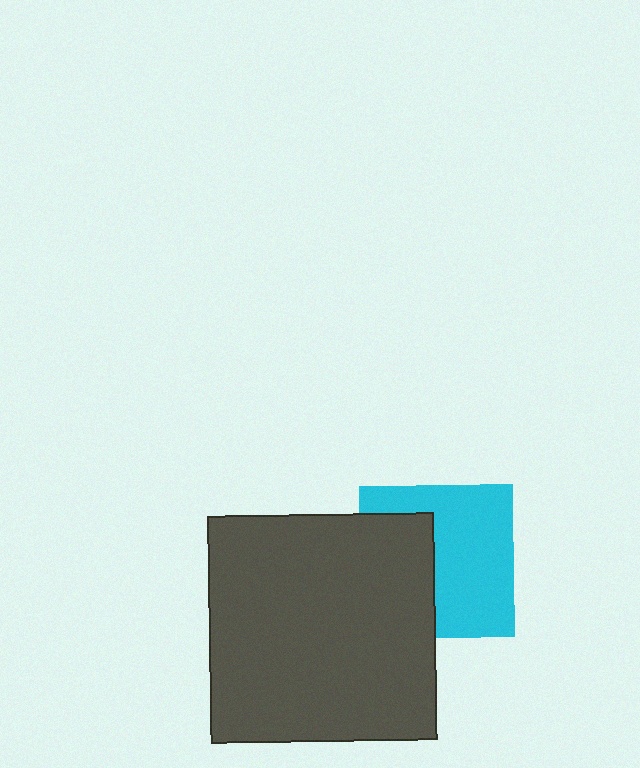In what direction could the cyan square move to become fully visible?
The cyan square could move right. That would shift it out from behind the dark gray square entirely.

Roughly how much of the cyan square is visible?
About half of it is visible (roughly 60%).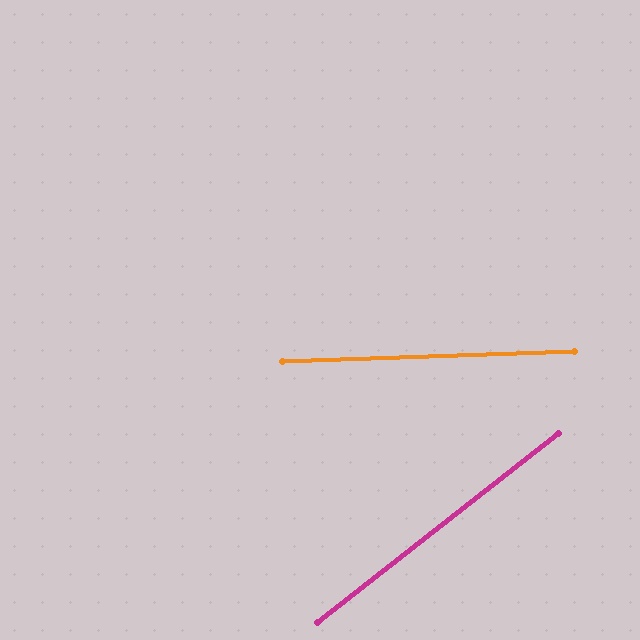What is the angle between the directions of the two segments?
Approximately 36 degrees.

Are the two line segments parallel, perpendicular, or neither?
Neither parallel nor perpendicular — they differ by about 36°.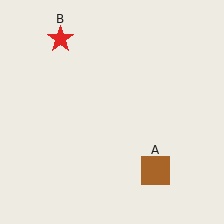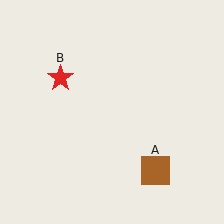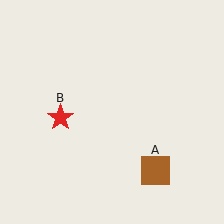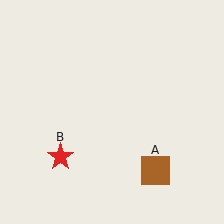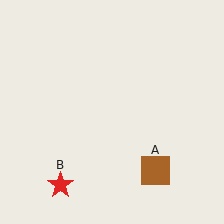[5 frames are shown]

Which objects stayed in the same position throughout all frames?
Brown square (object A) remained stationary.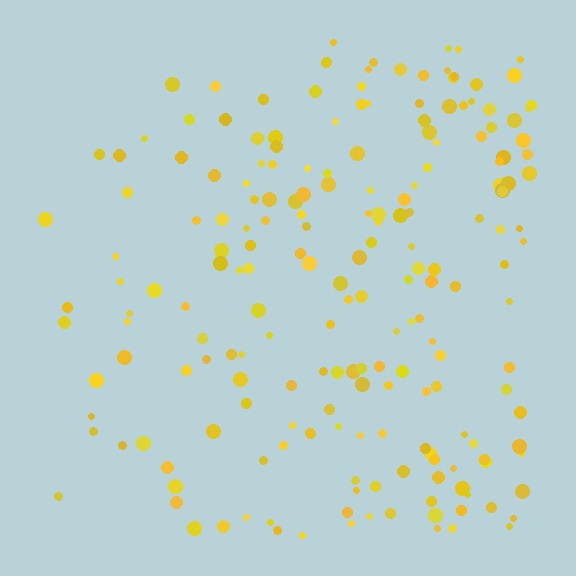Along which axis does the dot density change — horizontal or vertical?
Horizontal.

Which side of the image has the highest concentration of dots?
The right.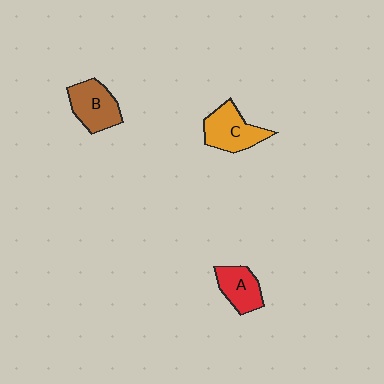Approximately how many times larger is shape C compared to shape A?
Approximately 1.3 times.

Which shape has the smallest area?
Shape A (red).